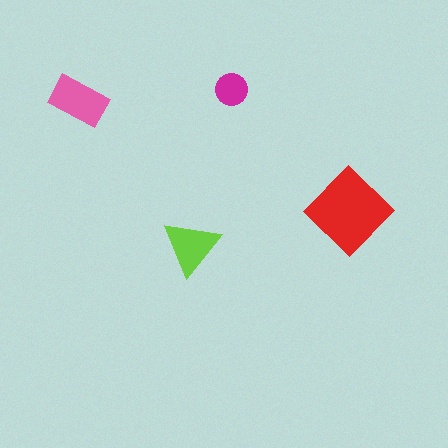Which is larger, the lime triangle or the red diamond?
The red diamond.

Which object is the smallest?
The magenta circle.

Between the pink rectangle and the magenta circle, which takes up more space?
The pink rectangle.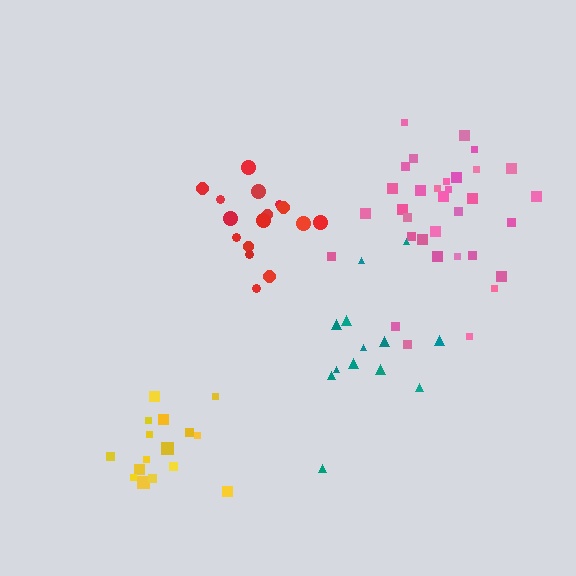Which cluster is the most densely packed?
Red.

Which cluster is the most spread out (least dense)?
Teal.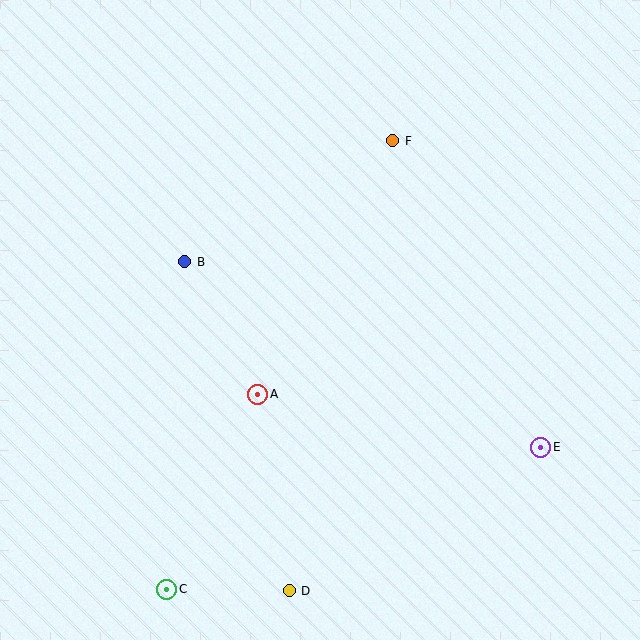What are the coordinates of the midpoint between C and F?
The midpoint between C and F is at (280, 365).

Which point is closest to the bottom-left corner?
Point C is closest to the bottom-left corner.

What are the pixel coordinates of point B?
Point B is at (185, 262).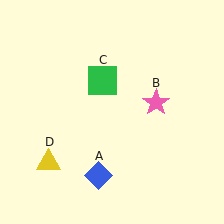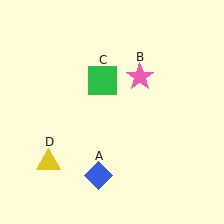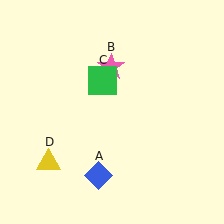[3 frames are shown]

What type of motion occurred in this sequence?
The pink star (object B) rotated counterclockwise around the center of the scene.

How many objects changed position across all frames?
1 object changed position: pink star (object B).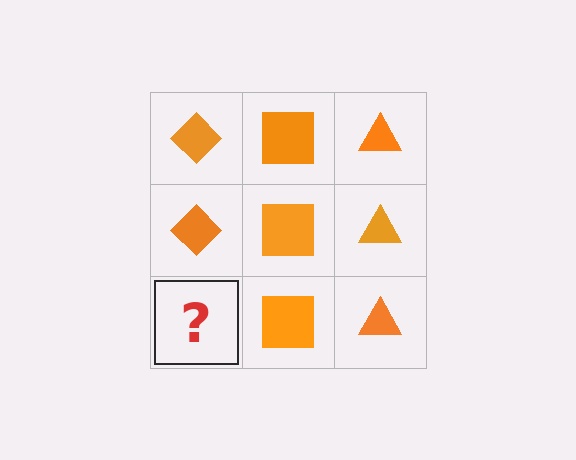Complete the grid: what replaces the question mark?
The question mark should be replaced with an orange diamond.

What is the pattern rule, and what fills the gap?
The rule is that each column has a consistent shape. The gap should be filled with an orange diamond.